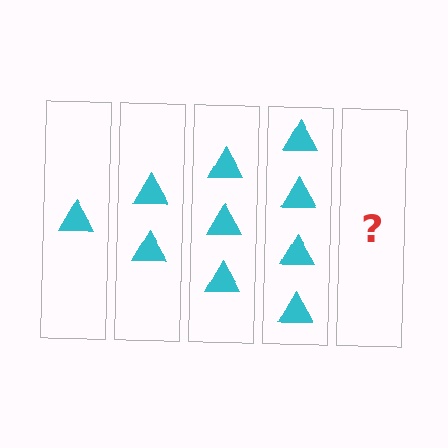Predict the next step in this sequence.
The next step is 5 triangles.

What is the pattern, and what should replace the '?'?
The pattern is that each step adds one more triangle. The '?' should be 5 triangles.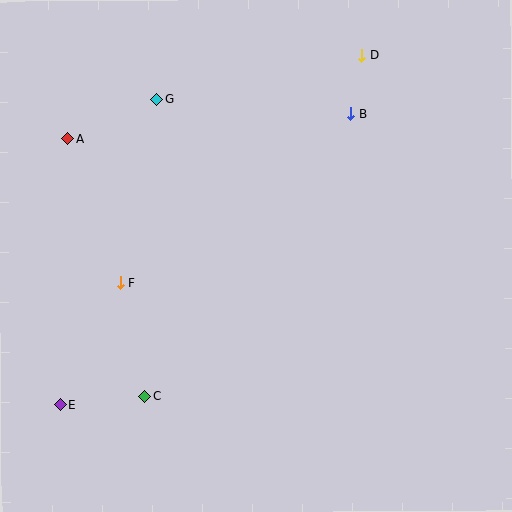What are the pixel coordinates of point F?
Point F is at (120, 283).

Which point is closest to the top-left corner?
Point A is closest to the top-left corner.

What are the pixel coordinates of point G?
Point G is at (157, 99).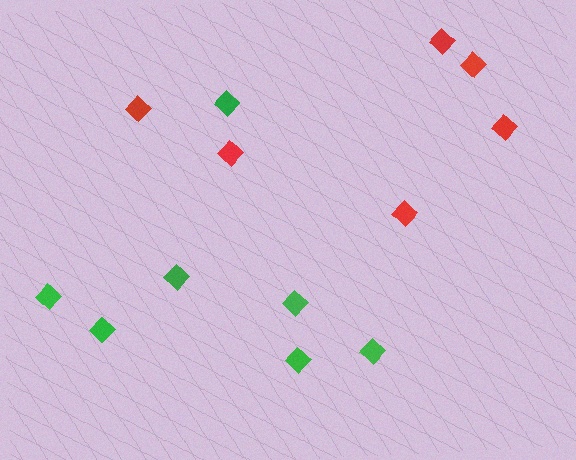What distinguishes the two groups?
There are 2 groups: one group of red diamonds (6) and one group of green diamonds (7).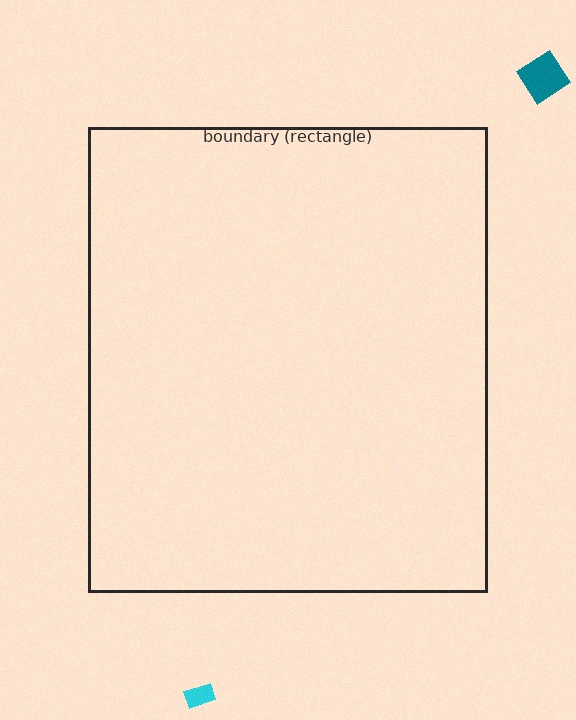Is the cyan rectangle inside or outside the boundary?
Outside.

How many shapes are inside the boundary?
0 inside, 2 outside.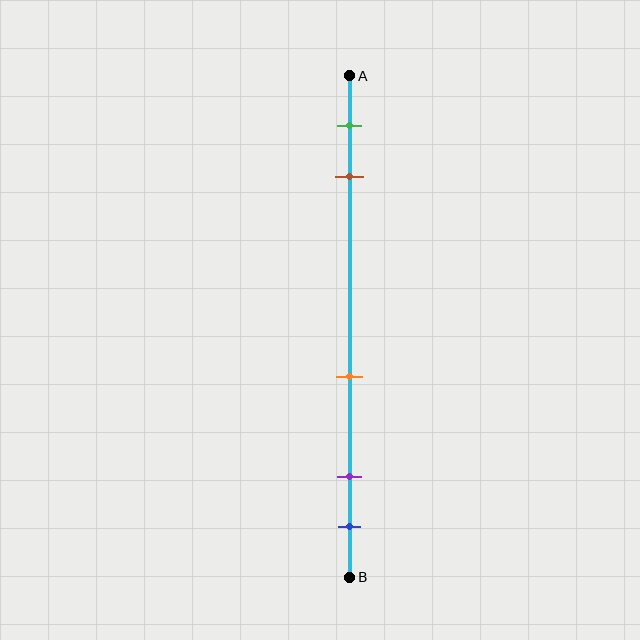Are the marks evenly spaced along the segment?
No, the marks are not evenly spaced.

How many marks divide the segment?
There are 5 marks dividing the segment.